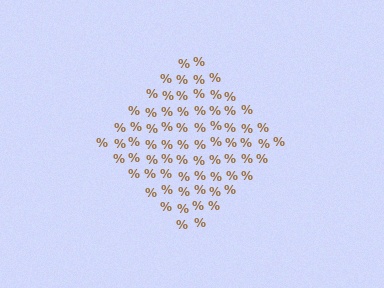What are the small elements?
The small elements are percent signs.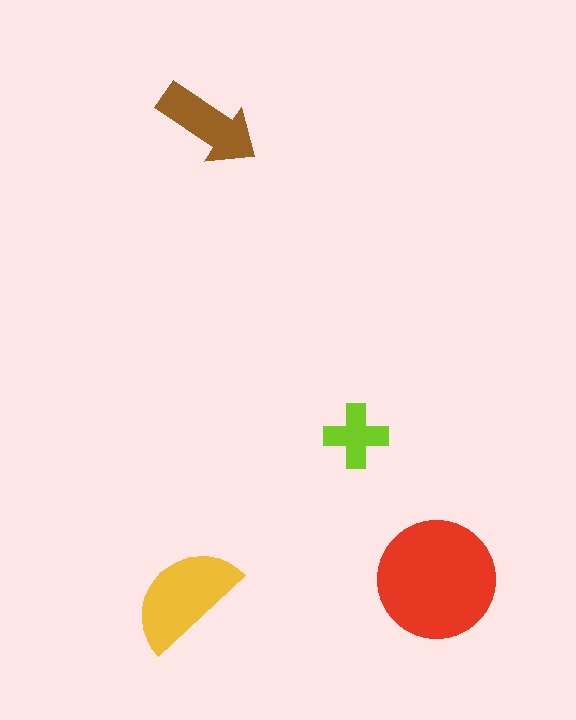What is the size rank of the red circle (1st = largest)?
1st.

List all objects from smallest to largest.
The lime cross, the brown arrow, the yellow semicircle, the red circle.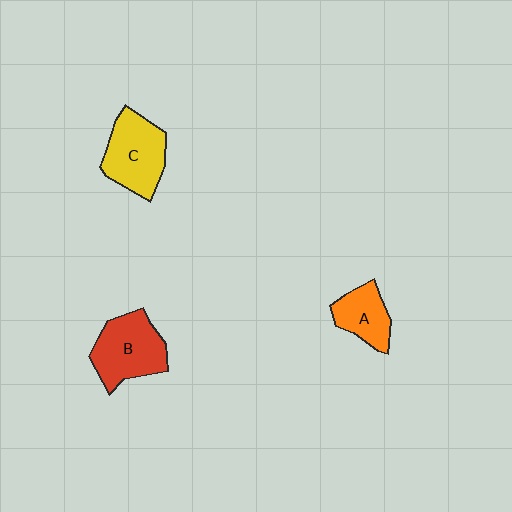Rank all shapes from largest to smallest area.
From largest to smallest: B (red), C (yellow), A (orange).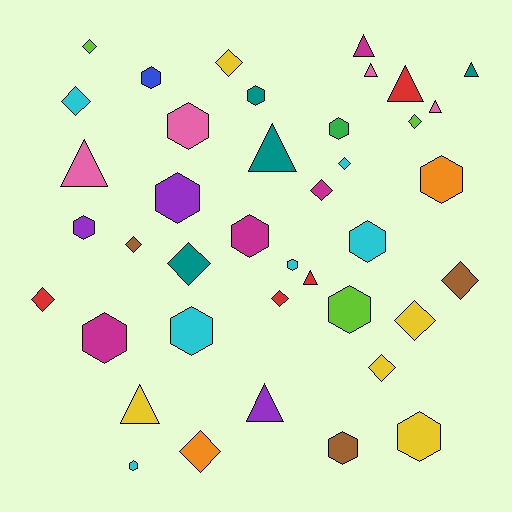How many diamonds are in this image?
There are 14 diamonds.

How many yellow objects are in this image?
There are 5 yellow objects.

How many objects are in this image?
There are 40 objects.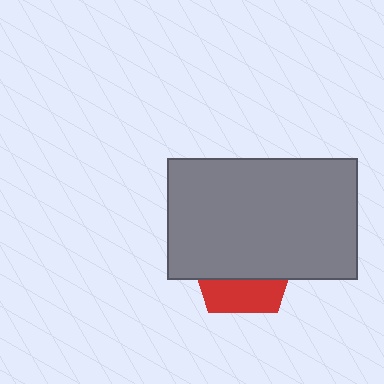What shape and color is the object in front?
The object in front is a gray rectangle.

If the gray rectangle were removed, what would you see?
You would see the complete red pentagon.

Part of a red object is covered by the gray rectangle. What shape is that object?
It is a pentagon.